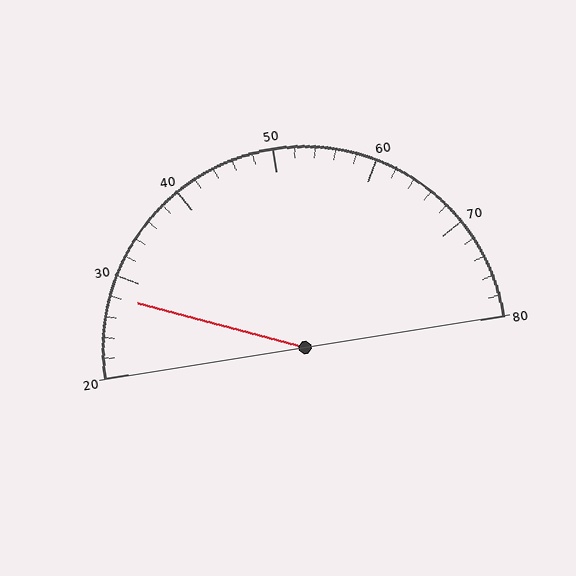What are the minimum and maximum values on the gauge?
The gauge ranges from 20 to 80.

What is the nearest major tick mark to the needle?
The nearest major tick mark is 30.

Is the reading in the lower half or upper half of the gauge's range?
The reading is in the lower half of the range (20 to 80).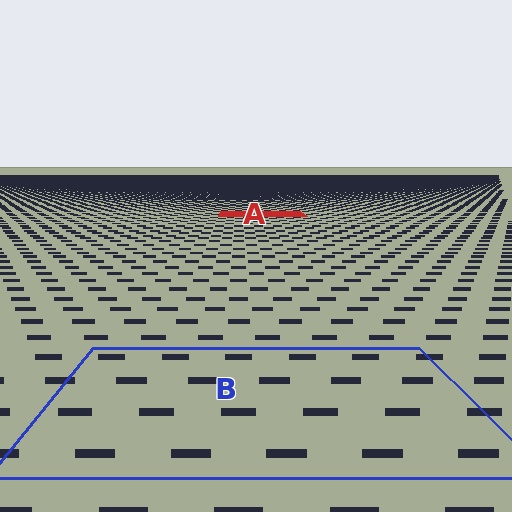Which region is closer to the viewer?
Region B is closer. The texture elements there are larger and more spread out.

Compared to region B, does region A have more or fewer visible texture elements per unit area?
Region A has more texture elements per unit area — they are packed more densely because it is farther away.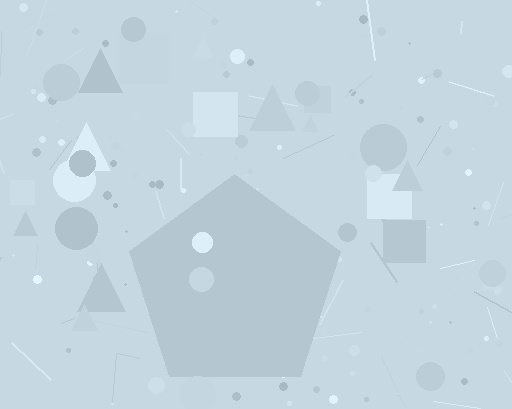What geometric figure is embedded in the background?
A pentagon is embedded in the background.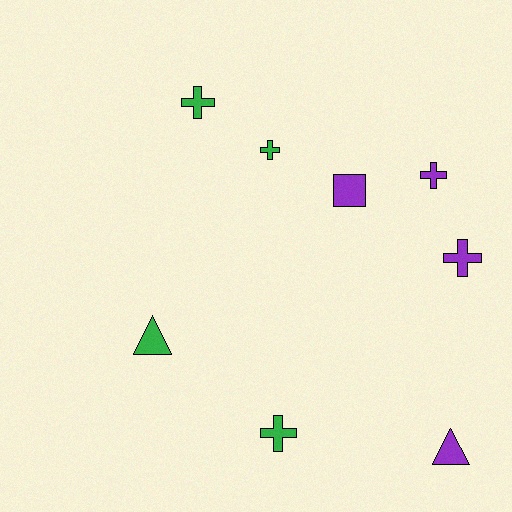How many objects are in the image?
There are 8 objects.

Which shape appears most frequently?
Cross, with 5 objects.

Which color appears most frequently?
Green, with 4 objects.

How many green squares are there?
There are no green squares.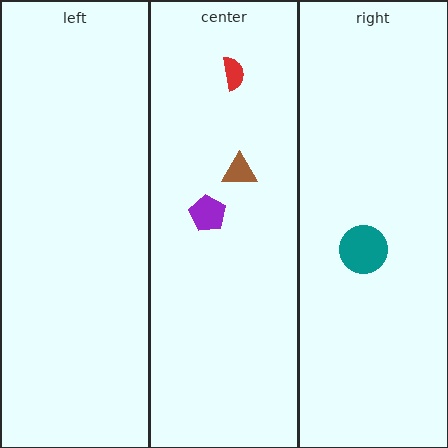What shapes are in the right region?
The teal circle.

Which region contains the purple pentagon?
The center region.